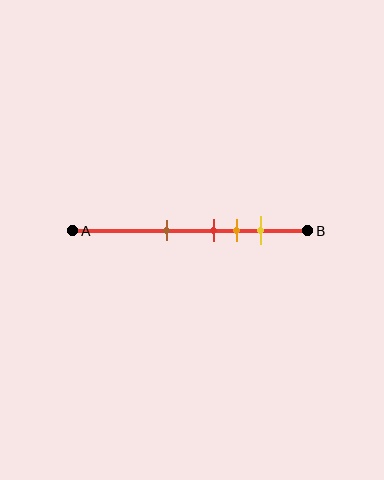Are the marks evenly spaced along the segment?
No, the marks are not evenly spaced.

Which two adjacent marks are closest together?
The red and orange marks are the closest adjacent pair.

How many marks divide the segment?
There are 4 marks dividing the segment.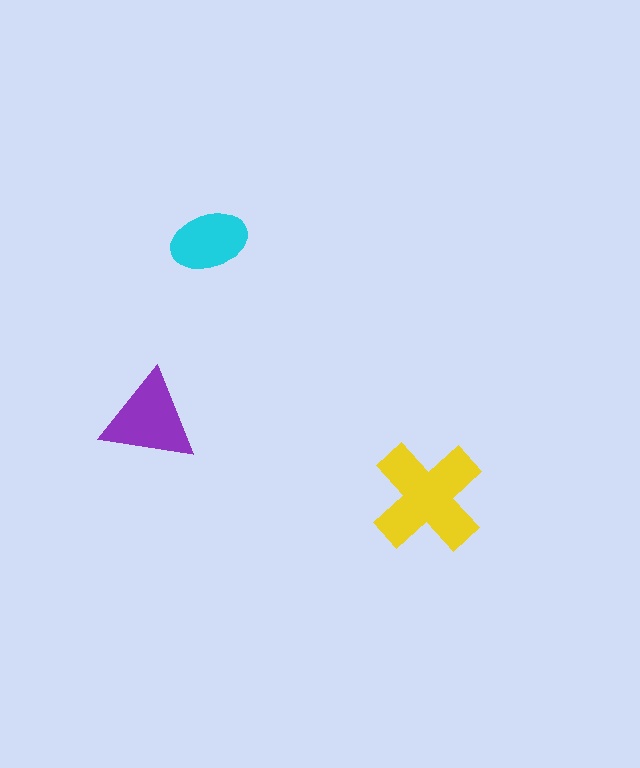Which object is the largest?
The yellow cross.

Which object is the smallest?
The cyan ellipse.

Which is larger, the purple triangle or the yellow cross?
The yellow cross.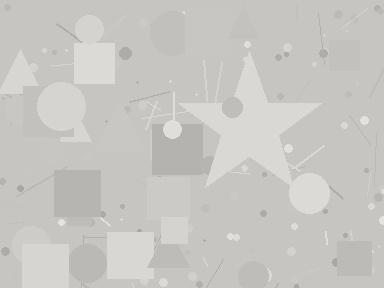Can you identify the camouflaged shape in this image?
The camouflaged shape is a star.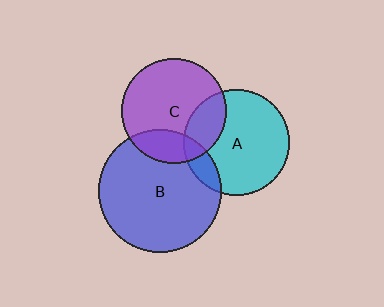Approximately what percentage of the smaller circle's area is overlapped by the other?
Approximately 20%.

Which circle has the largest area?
Circle B (blue).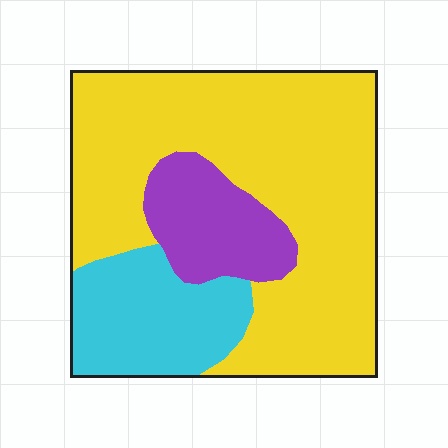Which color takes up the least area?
Purple, at roughly 15%.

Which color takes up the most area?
Yellow, at roughly 65%.